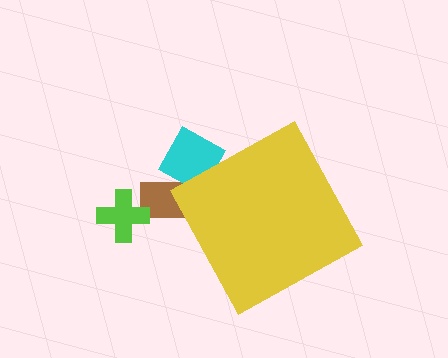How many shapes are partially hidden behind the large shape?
2 shapes are partially hidden.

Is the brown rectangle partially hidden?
Yes, the brown rectangle is partially hidden behind the yellow diamond.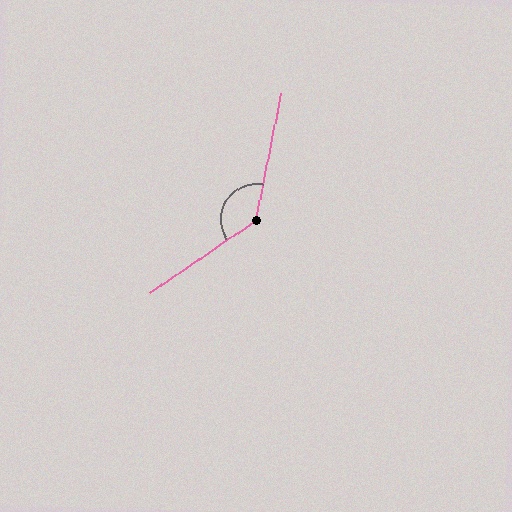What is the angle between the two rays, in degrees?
Approximately 136 degrees.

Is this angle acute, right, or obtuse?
It is obtuse.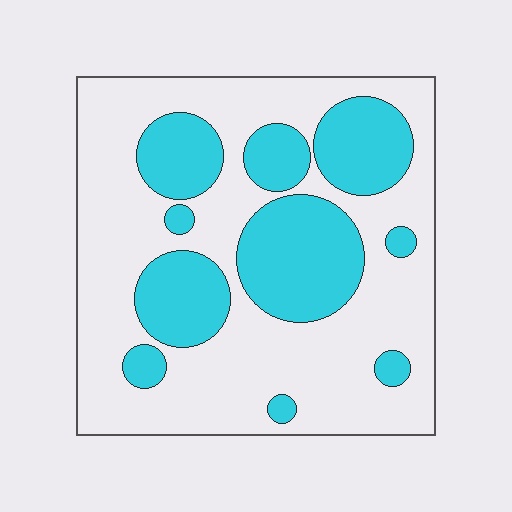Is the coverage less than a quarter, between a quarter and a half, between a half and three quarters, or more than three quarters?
Between a quarter and a half.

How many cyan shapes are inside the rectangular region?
10.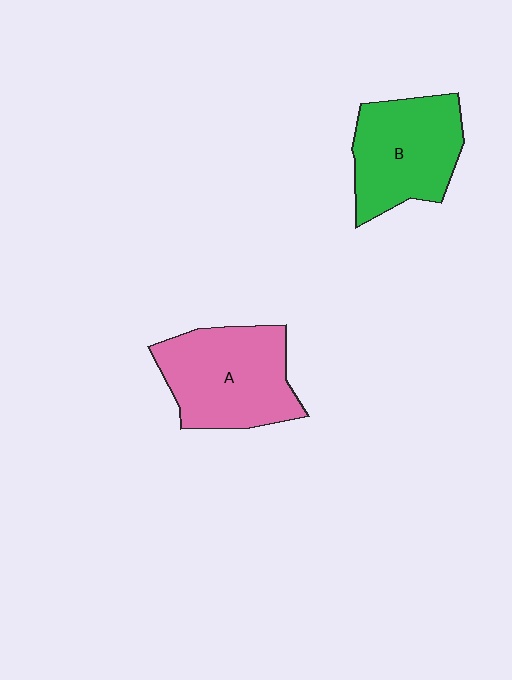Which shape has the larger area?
Shape A (pink).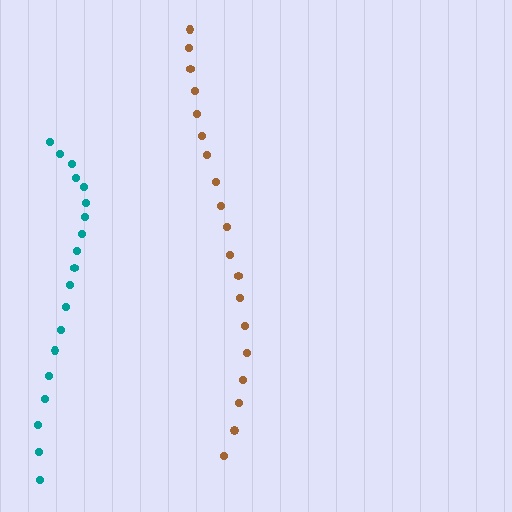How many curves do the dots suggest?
There are 2 distinct paths.